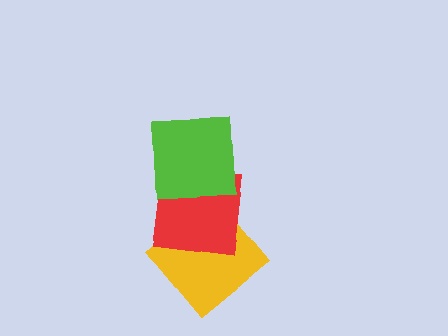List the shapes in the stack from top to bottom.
From top to bottom: the lime square, the red square, the yellow diamond.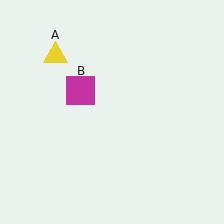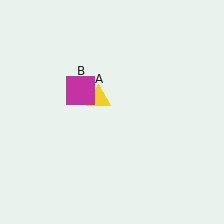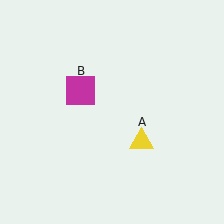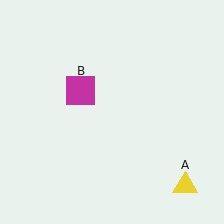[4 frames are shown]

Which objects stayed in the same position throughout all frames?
Magenta square (object B) remained stationary.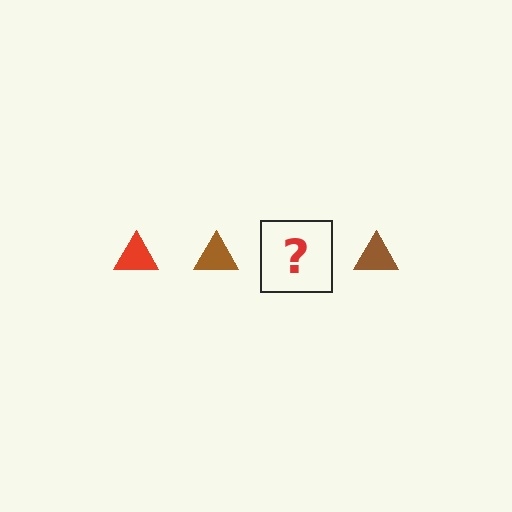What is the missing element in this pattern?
The missing element is a red triangle.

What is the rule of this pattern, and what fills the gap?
The rule is that the pattern cycles through red, brown triangles. The gap should be filled with a red triangle.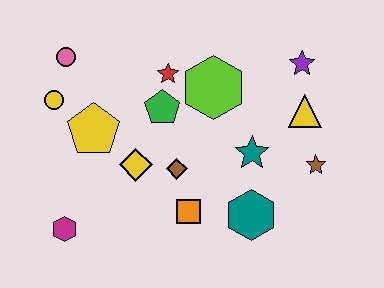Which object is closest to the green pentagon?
The red star is closest to the green pentagon.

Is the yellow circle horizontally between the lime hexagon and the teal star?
No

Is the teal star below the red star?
Yes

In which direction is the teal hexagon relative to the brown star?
The teal hexagon is to the left of the brown star.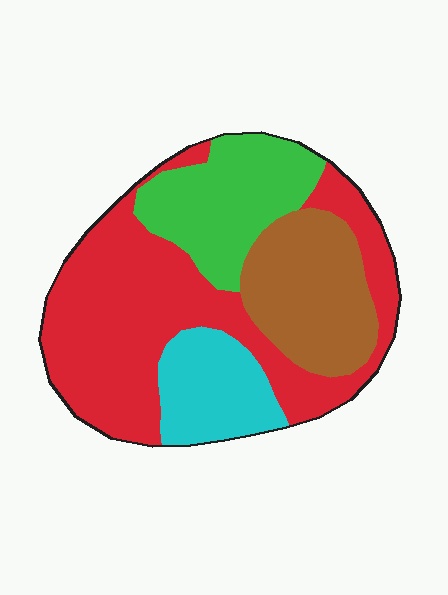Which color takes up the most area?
Red, at roughly 45%.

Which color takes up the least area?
Cyan, at roughly 15%.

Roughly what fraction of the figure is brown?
Brown takes up between a sixth and a third of the figure.